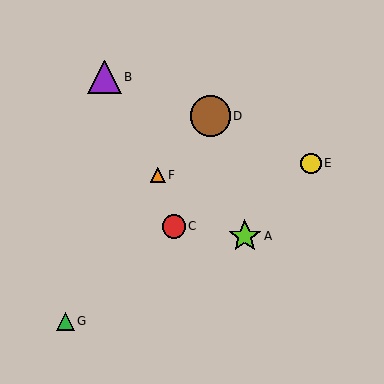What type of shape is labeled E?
Shape E is a yellow circle.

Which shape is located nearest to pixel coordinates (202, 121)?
The brown circle (labeled D) at (210, 116) is nearest to that location.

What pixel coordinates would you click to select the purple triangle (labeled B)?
Click at (105, 77) to select the purple triangle B.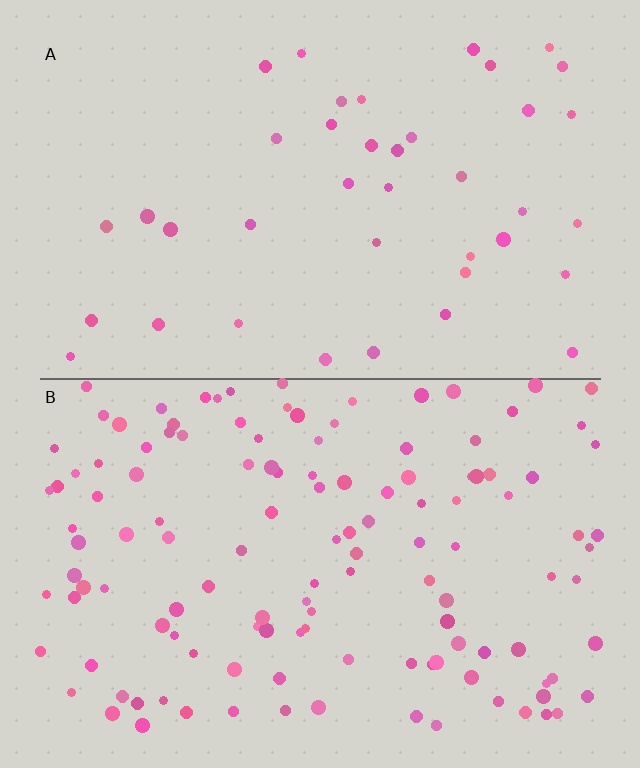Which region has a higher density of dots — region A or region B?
B (the bottom).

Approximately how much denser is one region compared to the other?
Approximately 3.2× — region B over region A.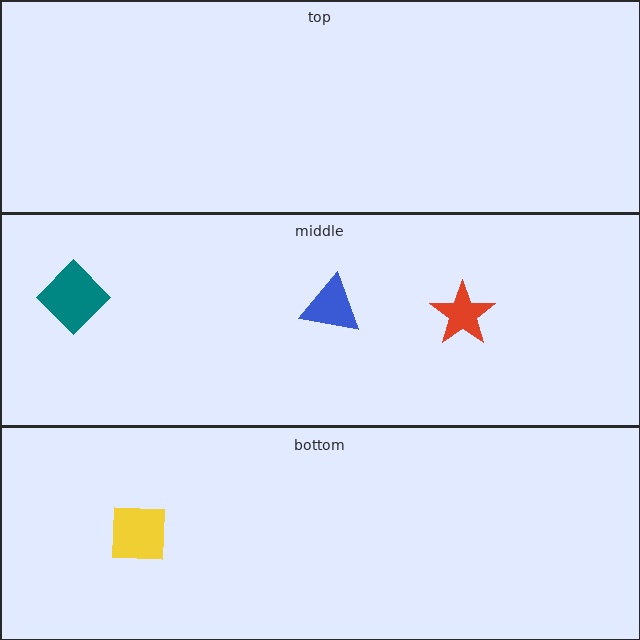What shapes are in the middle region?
The blue triangle, the red star, the teal diamond.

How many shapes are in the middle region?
3.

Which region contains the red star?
The middle region.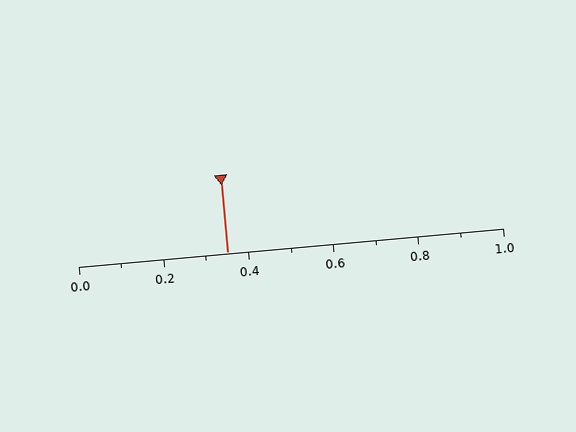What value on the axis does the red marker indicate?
The marker indicates approximately 0.35.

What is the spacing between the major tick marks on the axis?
The major ticks are spaced 0.2 apart.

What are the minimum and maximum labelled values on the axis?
The axis runs from 0.0 to 1.0.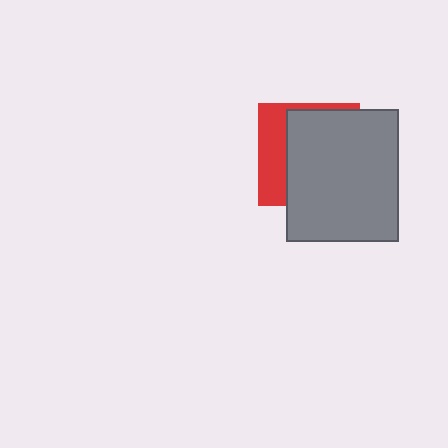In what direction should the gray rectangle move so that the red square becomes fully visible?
The gray rectangle should move right. That is the shortest direction to clear the overlap and leave the red square fully visible.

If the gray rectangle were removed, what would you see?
You would see the complete red square.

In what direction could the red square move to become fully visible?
The red square could move left. That would shift it out from behind the gray rectangle entirely.